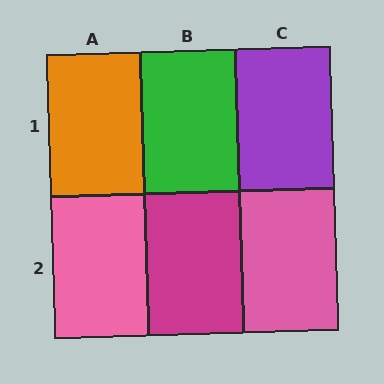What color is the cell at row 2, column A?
Pink.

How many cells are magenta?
1 cell is magenta.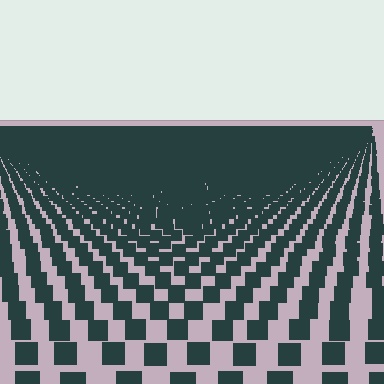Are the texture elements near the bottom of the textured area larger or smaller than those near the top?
Larger. Near the bottom, elements are closer to the viewer and appear at a bigger on-screen size.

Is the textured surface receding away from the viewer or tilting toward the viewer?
The surface is receding away from the viewer. Texture elements get smaller and denser toward the top.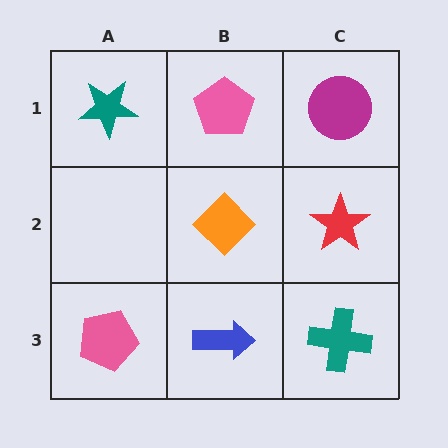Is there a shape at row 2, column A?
No, that cell is empty.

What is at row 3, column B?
A blue arrow.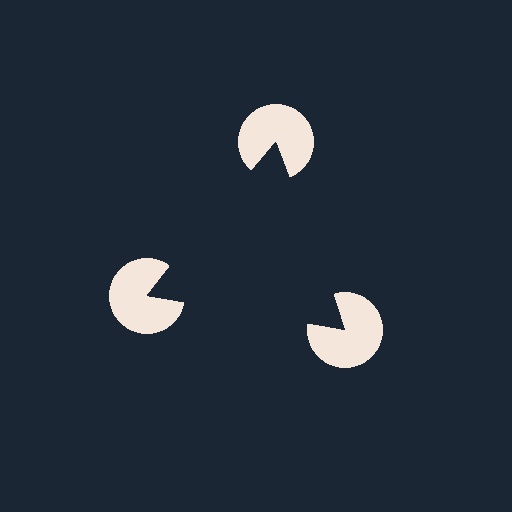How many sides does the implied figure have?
3 sides.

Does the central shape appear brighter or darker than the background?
It typically appears slightly darker than the background, even though no actual brightness change is drawn.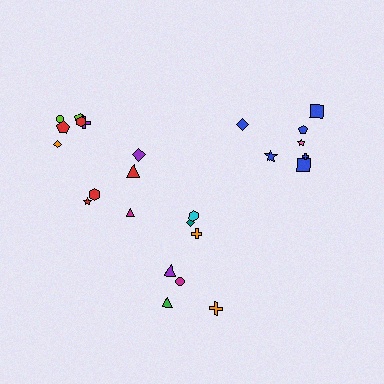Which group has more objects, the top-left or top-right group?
The top-left group.